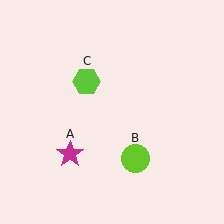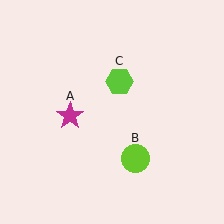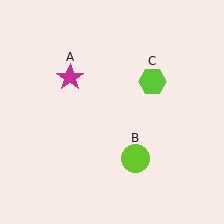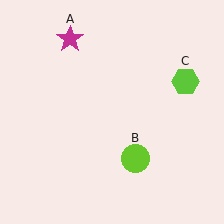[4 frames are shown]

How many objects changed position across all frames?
2 objects changed position: magenta star (object A), lime hexagon (object C).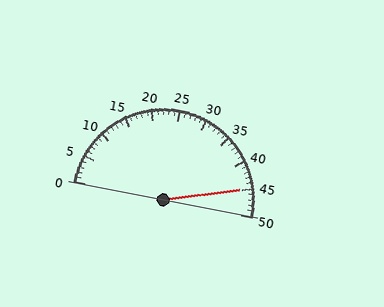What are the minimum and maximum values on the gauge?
The gauge ranges from 0 to 50.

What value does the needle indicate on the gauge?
The needle indicates approximately 45.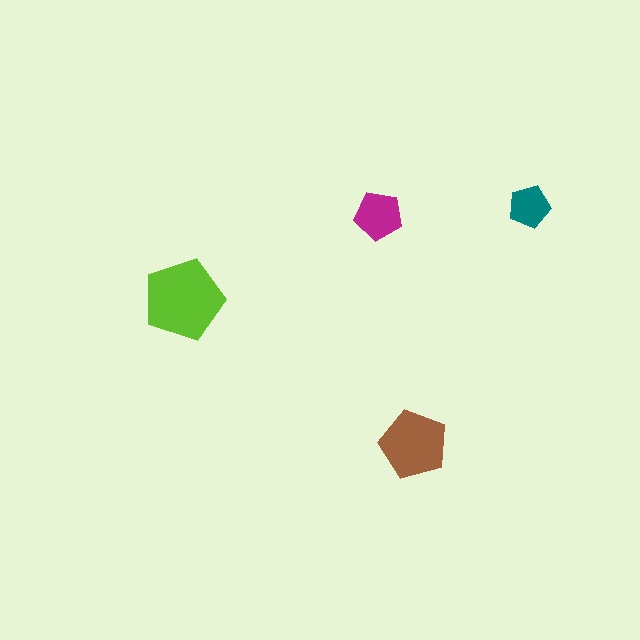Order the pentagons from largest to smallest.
the lime one, the brown one, the magenta one, the teal one.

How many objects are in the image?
There are 4 objects in the image.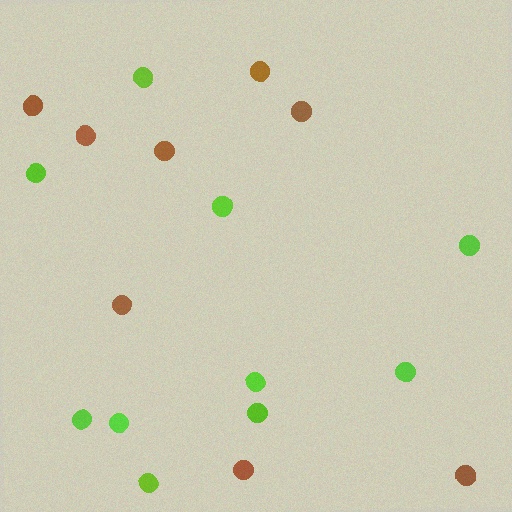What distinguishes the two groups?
There are 2 groups: one group of lime circles (10) and one group of brown circles (8).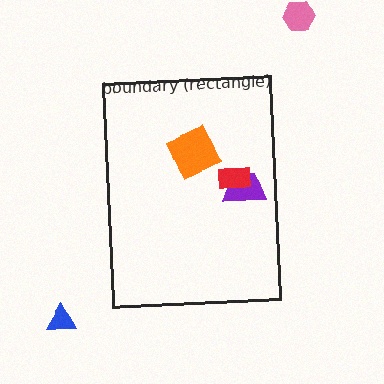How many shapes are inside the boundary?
3 inside, 2 outside.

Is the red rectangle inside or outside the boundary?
Inside.